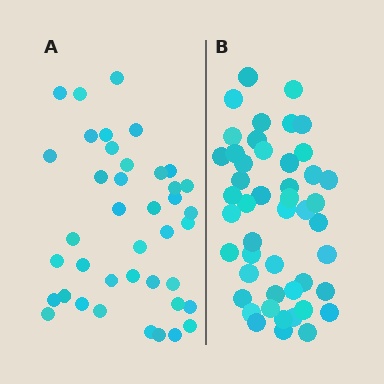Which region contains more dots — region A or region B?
Region B (the right region) has more dots.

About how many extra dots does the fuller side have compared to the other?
Region B has roughly 8 or so more dots than region A.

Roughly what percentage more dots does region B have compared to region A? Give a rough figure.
About 20% more.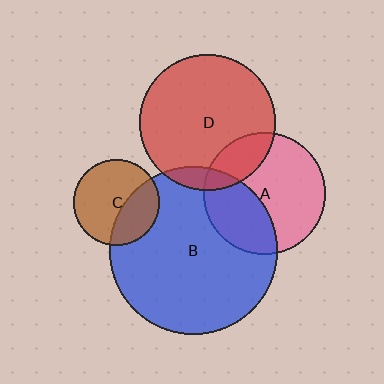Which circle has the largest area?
Circle B (blue).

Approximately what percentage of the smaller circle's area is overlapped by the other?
Approximately 20%.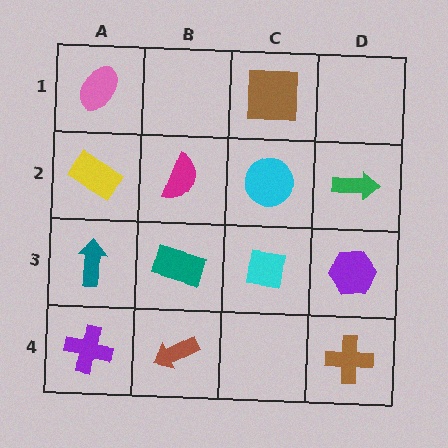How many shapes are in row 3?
4 shapes.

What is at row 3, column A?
A teal arrow.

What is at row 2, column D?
A green arrow.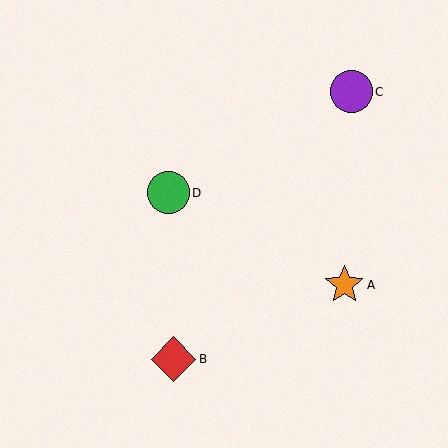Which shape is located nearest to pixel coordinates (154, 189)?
The green circle (labeled D) at (168, 193) is nearest to that location.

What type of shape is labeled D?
Shape D is a green circle.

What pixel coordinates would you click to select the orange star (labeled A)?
Click at (344, 285) to select the orange star A.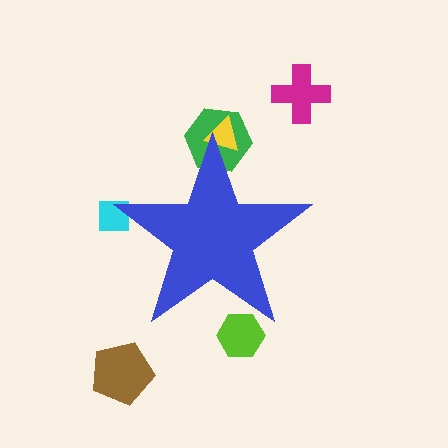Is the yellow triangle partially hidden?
Yes, the yellow triangle is partially hidden behind the blue star.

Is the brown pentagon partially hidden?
No, the brown pentagon is fully visible.